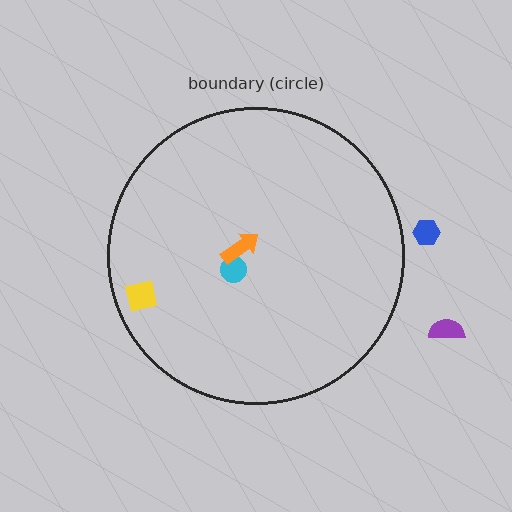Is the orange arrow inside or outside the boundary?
Inside.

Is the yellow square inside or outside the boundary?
Inside.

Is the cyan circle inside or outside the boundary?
Inside.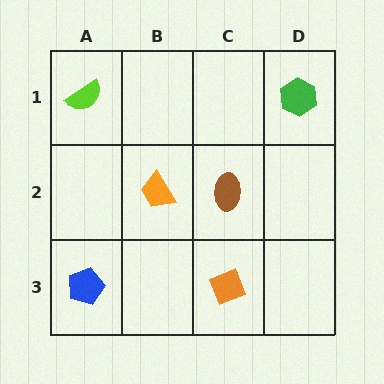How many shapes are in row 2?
2 shapes.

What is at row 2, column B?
An orange trapezoid.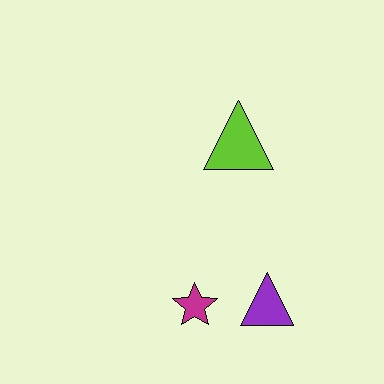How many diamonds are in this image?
There are no diamonds.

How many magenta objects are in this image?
There is 1 magenta object.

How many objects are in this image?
There are 3 objects.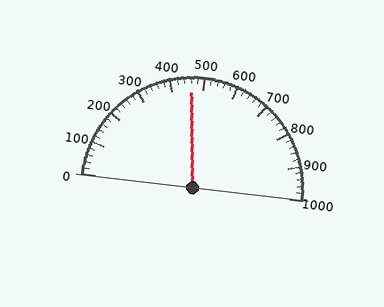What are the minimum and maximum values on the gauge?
The gauge ranges from 0 to 1000.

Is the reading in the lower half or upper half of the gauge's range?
The reading is in the lower half of the range (0 to 1000).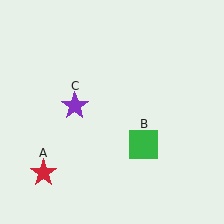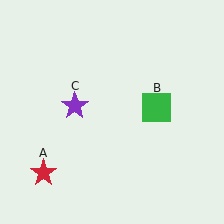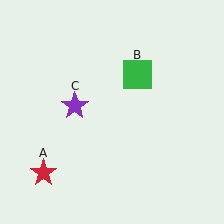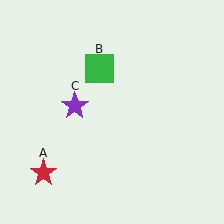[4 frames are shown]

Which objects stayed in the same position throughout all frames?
Red star (object A) and purple star (object C) remained stationary.